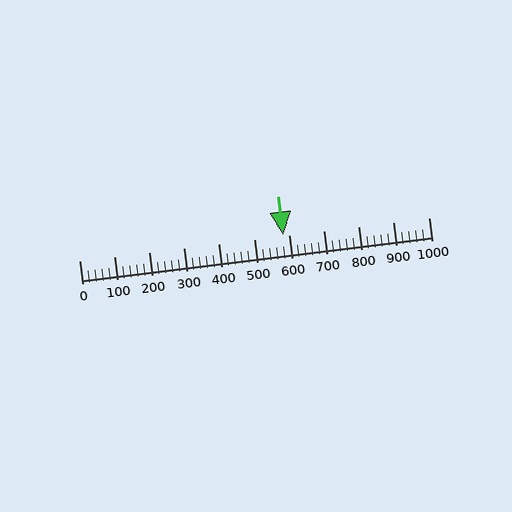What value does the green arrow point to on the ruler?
The green arrow points to approximately 584.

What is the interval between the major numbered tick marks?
The major tick marks are spaced 100 units apart.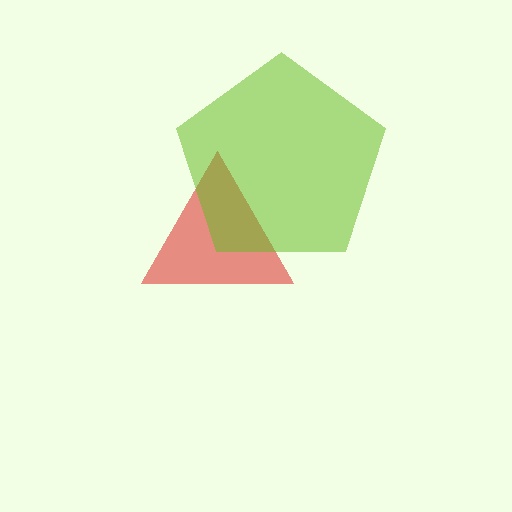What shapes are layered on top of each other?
The layered shapes are: a red triangle, a lime pentagon.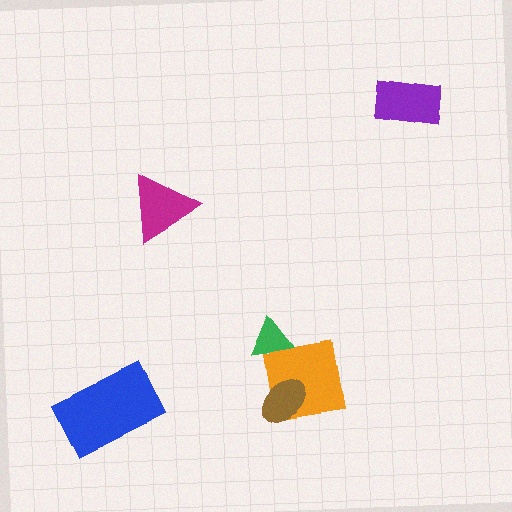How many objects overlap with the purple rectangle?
0 objects overlap with the purple rectangle.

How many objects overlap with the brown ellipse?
1 object overlaps with the brown ellipse.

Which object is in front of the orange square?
The brown ellipse is in front of the orange square.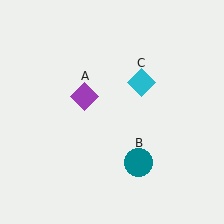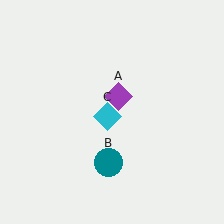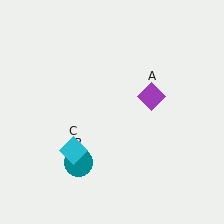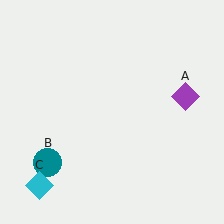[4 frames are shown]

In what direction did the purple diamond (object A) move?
The purple diamond (object A) moved right.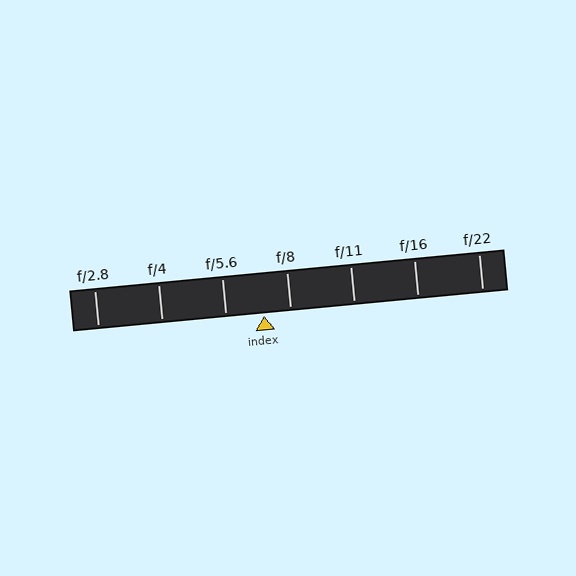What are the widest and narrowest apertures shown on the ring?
The widest aperture shown is f/2.8 and the narrowest is f/22.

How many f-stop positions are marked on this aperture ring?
There are 7 f-stop positions marked.